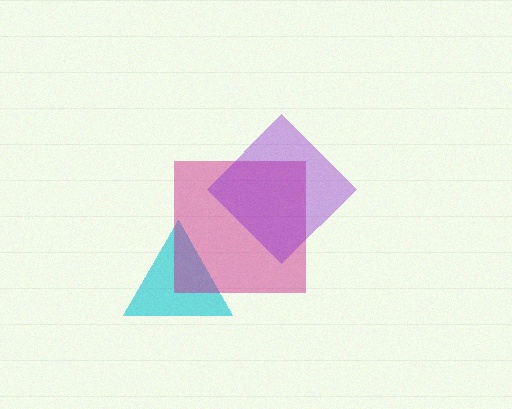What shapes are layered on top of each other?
The layered shapes are: a cyan triangle, a magenta square, a purple diamond.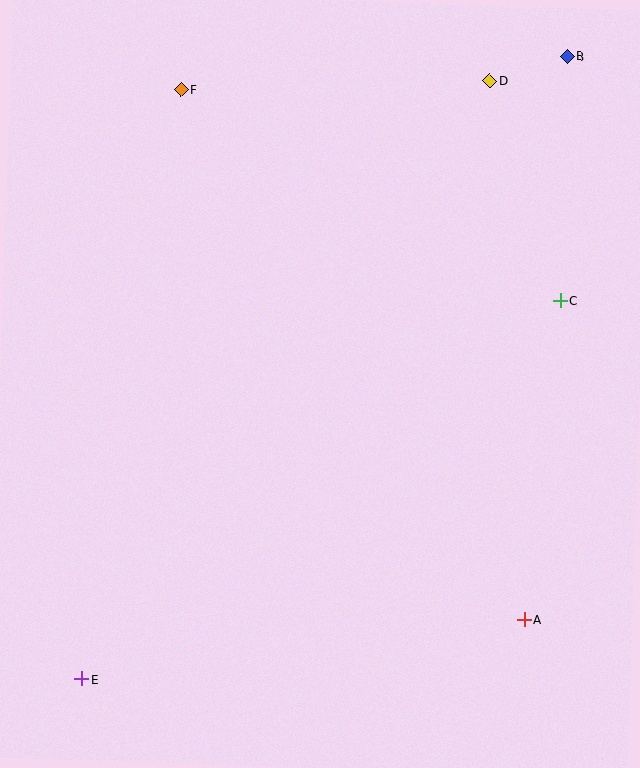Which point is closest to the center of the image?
Point C at (560, 301) is closest to the center.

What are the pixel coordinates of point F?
Point F is at (181, 89).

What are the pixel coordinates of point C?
Point C is at (560, 301).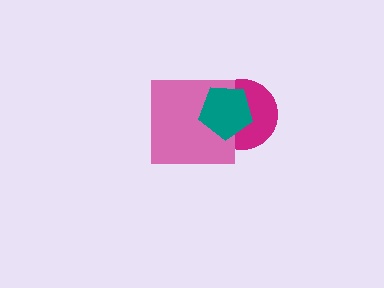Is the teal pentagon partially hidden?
No, no other shape covers it.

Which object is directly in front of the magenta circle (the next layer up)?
The pink square is directly in front of the magenta circle.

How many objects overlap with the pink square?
2 objects overlap with the pink square.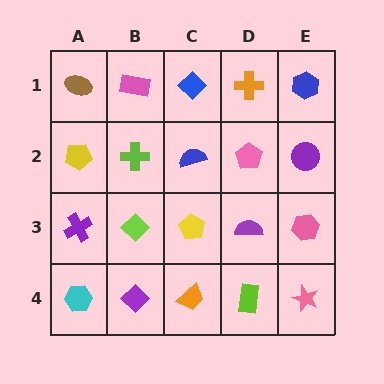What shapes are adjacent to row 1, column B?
A lime cross (row 2, column B), a brown ellipse (row 1, column A), a blue diamond (row 1, column C).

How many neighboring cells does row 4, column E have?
2.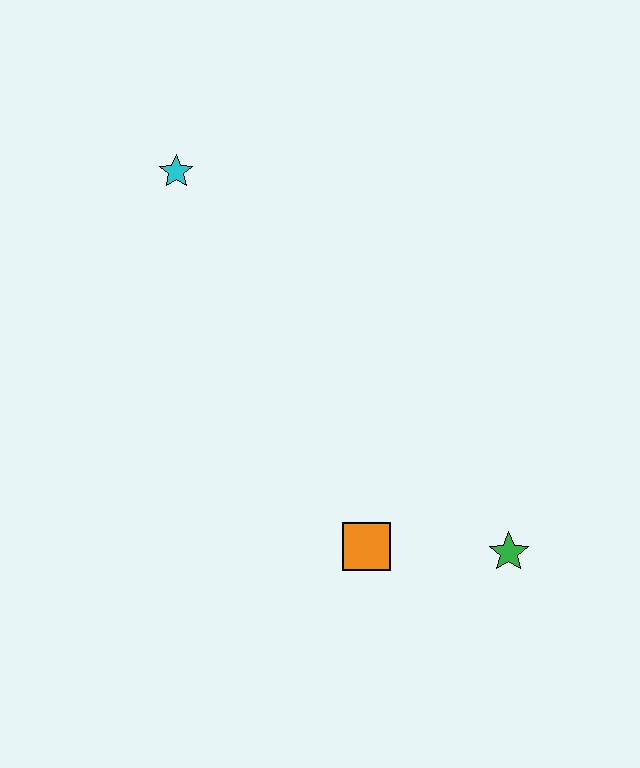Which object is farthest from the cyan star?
The green star is farthest from the cyan star.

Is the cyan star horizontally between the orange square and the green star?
No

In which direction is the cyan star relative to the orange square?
The cyan star is above the orange square.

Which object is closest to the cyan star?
The orange square is closest to the cyan star.